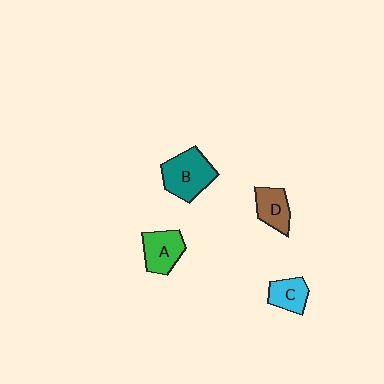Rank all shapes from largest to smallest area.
From largest to smallest: B (teal), A (green), D (brown), C (cyan).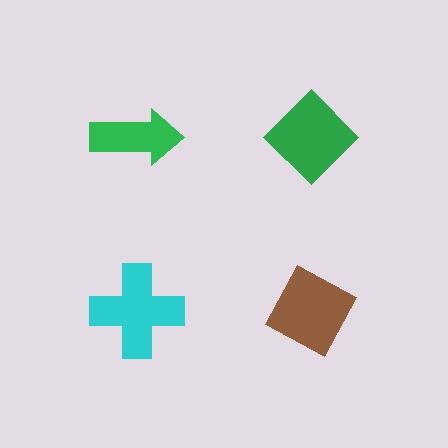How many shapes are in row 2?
2 shapes.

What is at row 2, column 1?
A cyan cross.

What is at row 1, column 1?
A green arrow.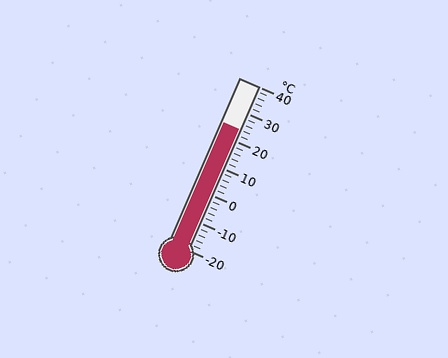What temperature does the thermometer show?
The thermometer shows approximately 24°C.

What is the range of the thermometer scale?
The thermometer scale ranges from -20°C to 40°C.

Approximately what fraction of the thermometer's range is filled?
The thermometer is filled to approximately 75% of its range.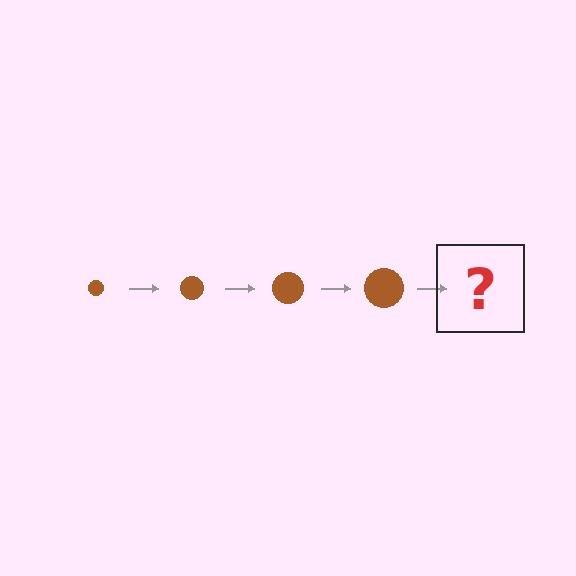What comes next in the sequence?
The next element should be a brown circle, larger than the previous one.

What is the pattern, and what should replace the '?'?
The pattern is that the circle gets progressively larger each step. The '?' should be a brown circle, larger than the previous one.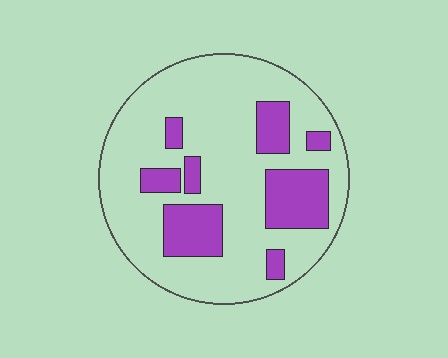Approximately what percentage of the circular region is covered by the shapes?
Approximately 25%.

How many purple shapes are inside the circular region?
8.